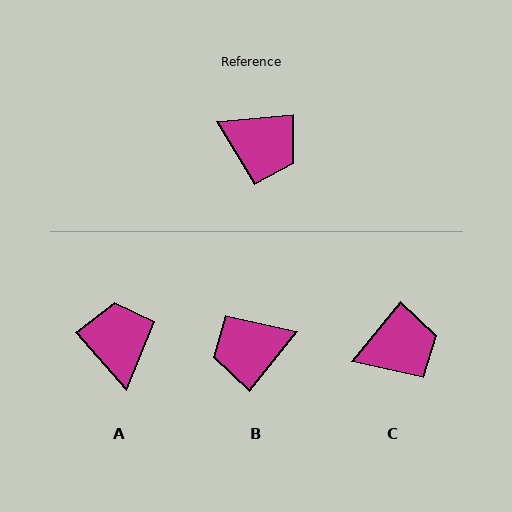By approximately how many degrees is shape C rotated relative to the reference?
Approximately 46 degrees counter-clockwise.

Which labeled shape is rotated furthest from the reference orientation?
B, about 134 degrees away.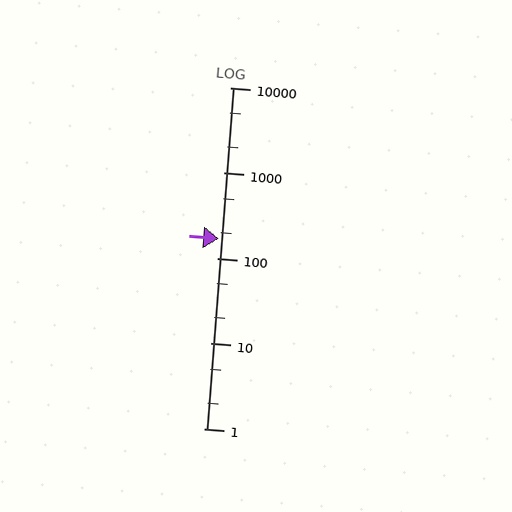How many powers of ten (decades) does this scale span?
The scale spans 4 decades, from 1 to 10000.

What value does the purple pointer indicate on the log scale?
The pointer indicates approximately 170.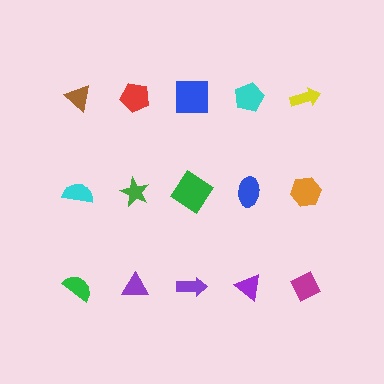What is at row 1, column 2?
A red pentagon.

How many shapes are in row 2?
5 shapes.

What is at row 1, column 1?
A brown triangle.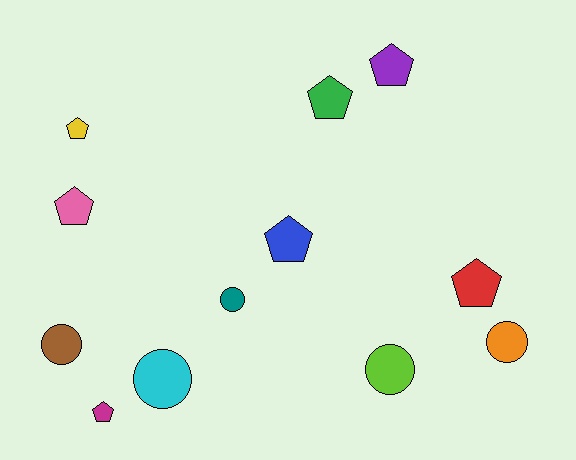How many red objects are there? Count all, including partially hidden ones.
There is 1 red object.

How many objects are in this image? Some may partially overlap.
There are 12 objects.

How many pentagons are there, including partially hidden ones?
There are 7 pentagons.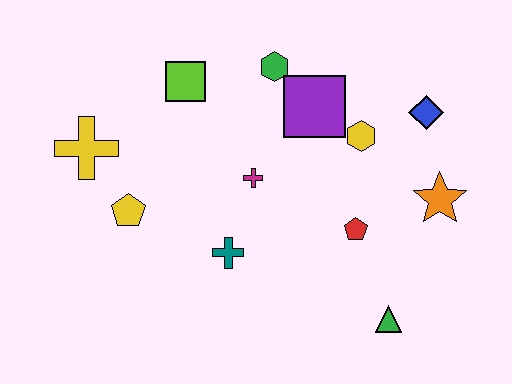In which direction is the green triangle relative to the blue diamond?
The green triangle is below the blue diamond.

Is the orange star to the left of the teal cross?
No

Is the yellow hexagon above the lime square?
No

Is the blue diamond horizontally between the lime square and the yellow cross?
No